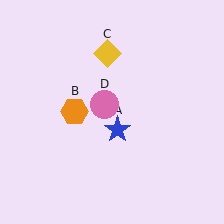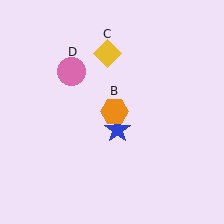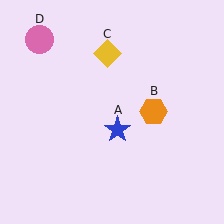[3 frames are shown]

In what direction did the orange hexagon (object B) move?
The orange hexagon (object B) moved right.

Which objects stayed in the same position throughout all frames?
Blue star (object A) and yellow diamond (object C) remained stationary.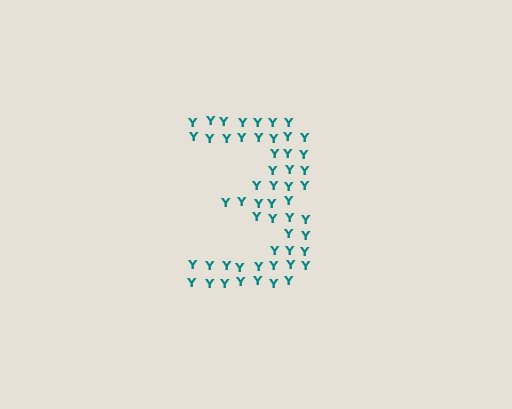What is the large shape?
The large shape is the digit 3.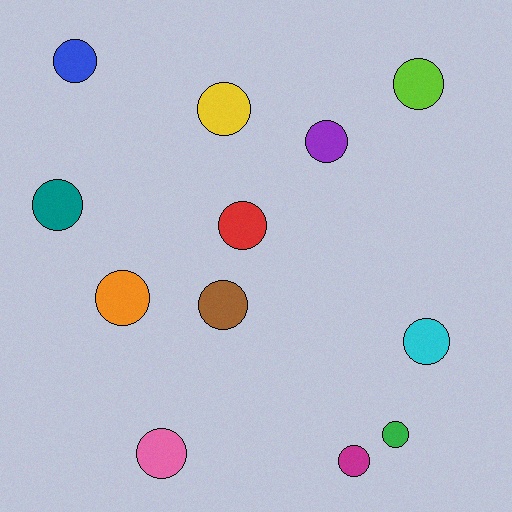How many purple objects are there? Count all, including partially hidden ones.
There is 1 purple object.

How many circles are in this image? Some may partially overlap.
There are 12 circles.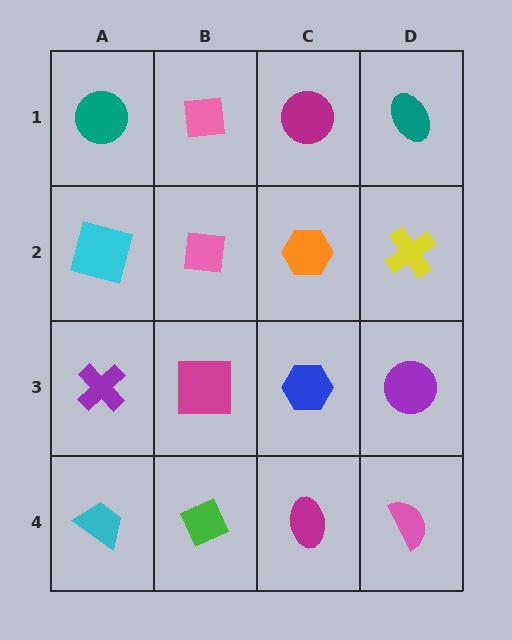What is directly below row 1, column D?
A yellow cross.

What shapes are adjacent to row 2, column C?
A magenta circle (row 1, column C), a blue hexagon (row 3, column C), a pink square (row 2, column B), a yellow cross (row 2, column D).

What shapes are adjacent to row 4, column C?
A blue hexagon (row 3, column C), a green diamond (row 4, column B), a pink semicircle (row 4, column D).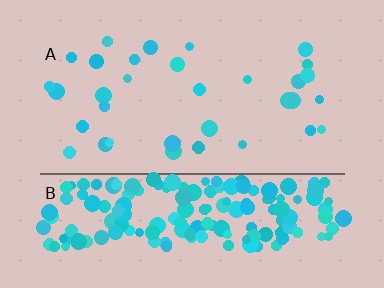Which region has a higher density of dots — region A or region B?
B (the bottom).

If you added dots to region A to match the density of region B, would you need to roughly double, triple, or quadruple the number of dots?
Approximately quadruple.